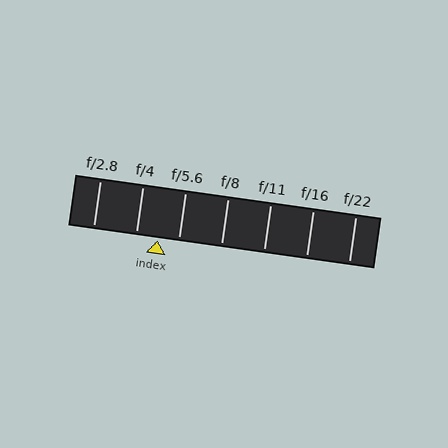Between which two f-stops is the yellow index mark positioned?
The index mark is between f/4 and f/5.6.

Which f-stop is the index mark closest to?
The index mark is closest to f/5.6.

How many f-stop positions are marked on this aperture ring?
There are 7 f-stop positions marked.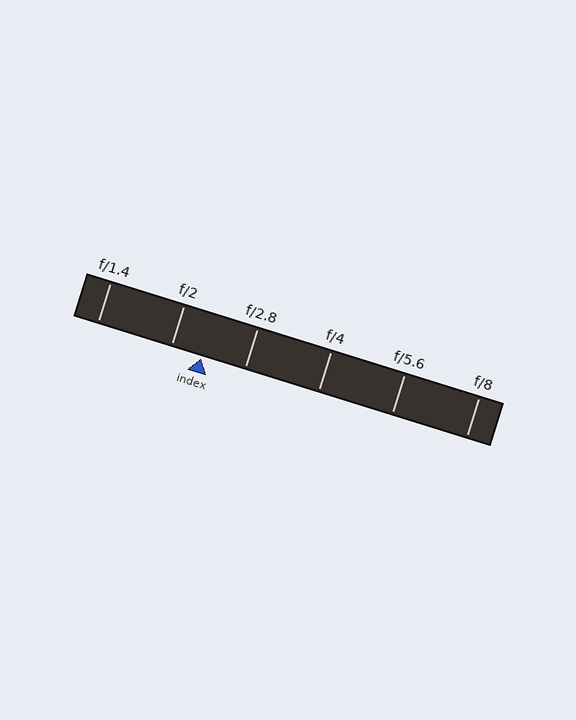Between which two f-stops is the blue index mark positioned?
The index mark is between f/2 and f/2.8.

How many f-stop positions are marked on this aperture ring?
There are 6 f-stop positions marked.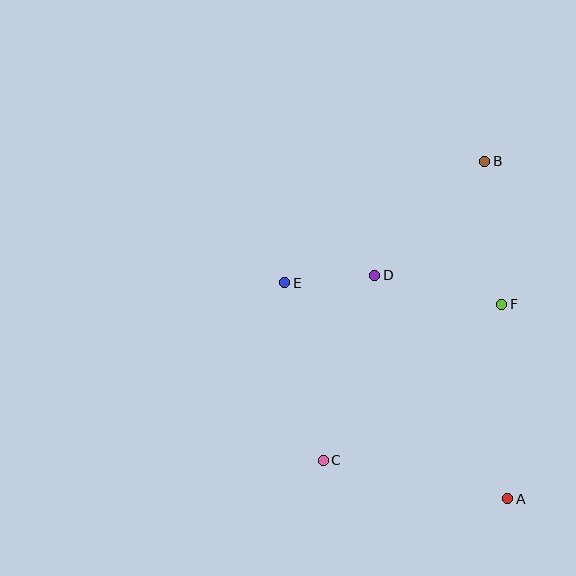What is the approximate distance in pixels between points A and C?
The distance between A and C is approximately 188 pixels.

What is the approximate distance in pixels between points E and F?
The distance between E and F is approximately 218 pixels.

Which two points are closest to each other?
Points D and E are closest to each other.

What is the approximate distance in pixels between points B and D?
The distance between B and D is approximately 158 pixels.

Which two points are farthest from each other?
Points B and C are farthest from each other.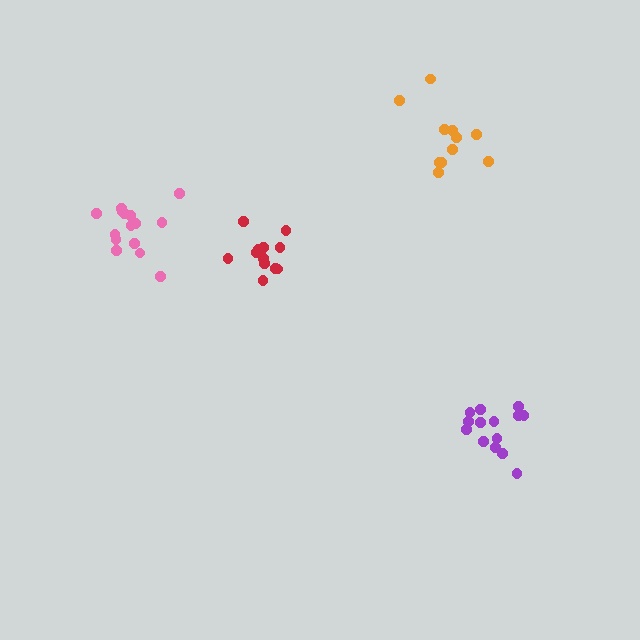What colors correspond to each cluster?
The clusters are colored: red, pink, orange, purple.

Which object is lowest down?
The purple cluster is bottommost.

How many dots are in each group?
Group 1: 12 dots, Group 2: 15 dots, Group 3: 11 dots, Group 4: 15 dots (53 total).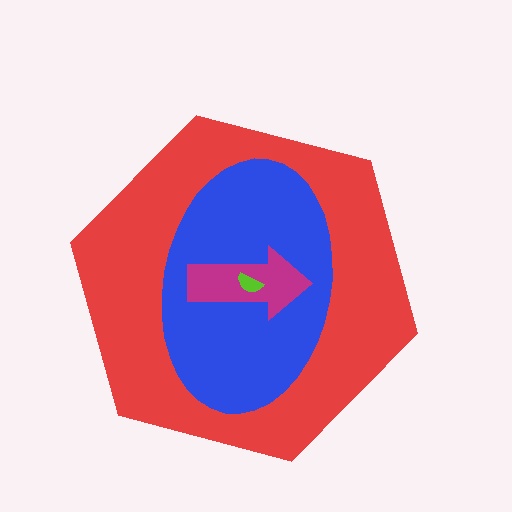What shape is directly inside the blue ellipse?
The magenta arrow.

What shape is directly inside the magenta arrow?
The lime semicircle.